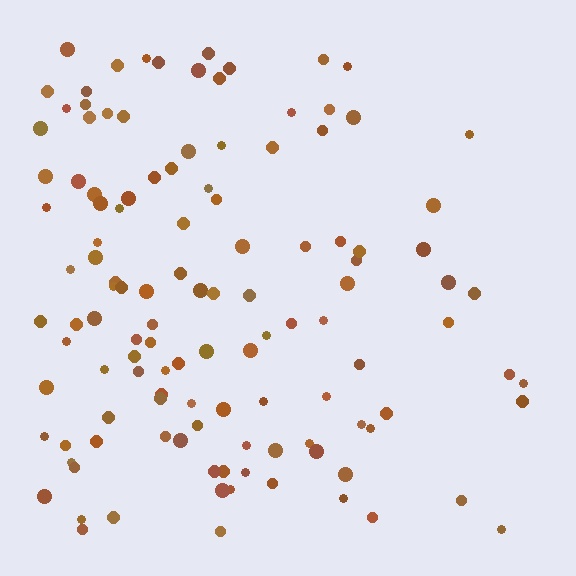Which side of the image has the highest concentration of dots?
The left.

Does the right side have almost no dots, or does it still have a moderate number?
Still a moderate number, just noticeably fewer than the left.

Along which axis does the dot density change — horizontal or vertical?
Horizontal.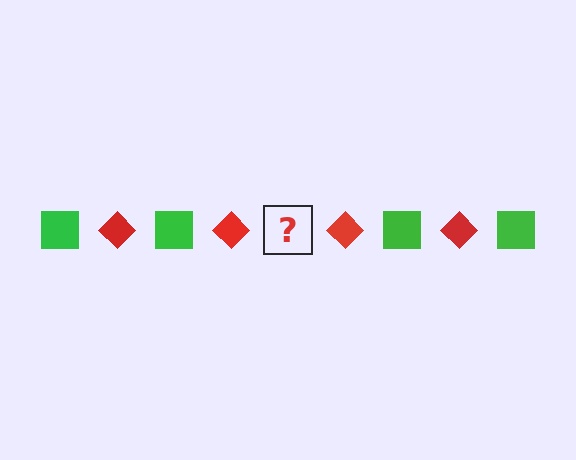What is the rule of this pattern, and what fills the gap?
The rule is that the pattern alternates between green square and red diamond. The gap should be filled with a green square.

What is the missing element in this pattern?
The missing element is a green square.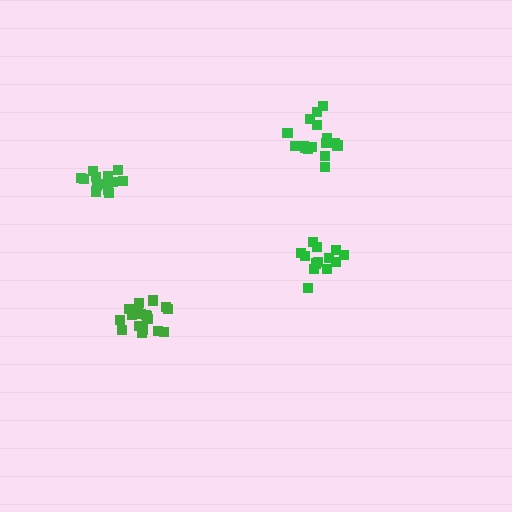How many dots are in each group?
Group 1: 14 dots, Group 2: 16 dots, Group 3: 13 dots, Group 4: 18 dots (61 total).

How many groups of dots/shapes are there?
There are 4 groups.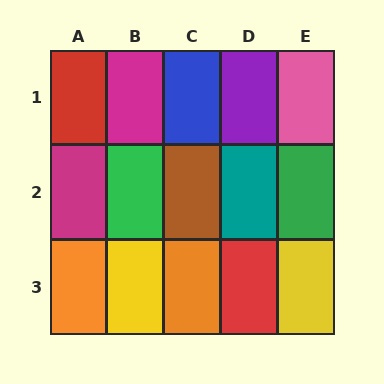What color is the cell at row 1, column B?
Magenta.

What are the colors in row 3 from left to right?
Orange, yellow, orange, red, yellow.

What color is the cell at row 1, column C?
Blue.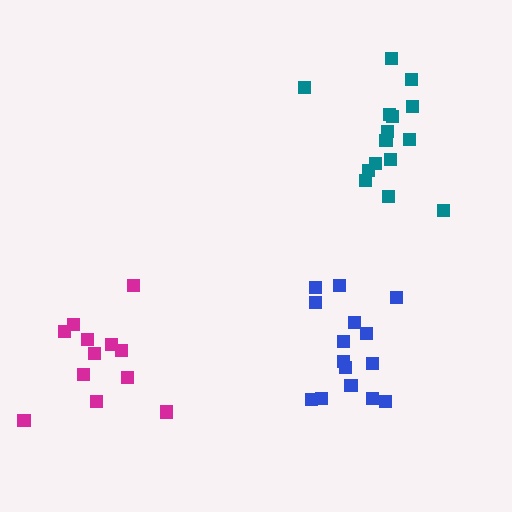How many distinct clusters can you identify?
There are 3 distinct clusters.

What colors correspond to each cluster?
The clusters are colored: teal, blue, magenta.